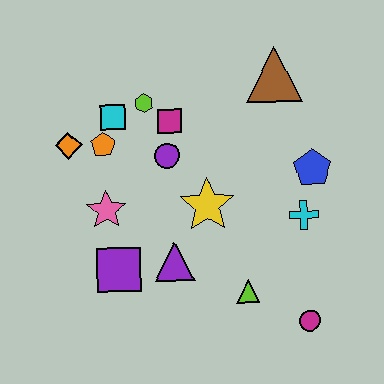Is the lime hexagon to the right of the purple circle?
No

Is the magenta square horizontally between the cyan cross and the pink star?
Yes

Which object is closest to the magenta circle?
The lime triangle is closest to the magenta circle.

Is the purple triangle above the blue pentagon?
No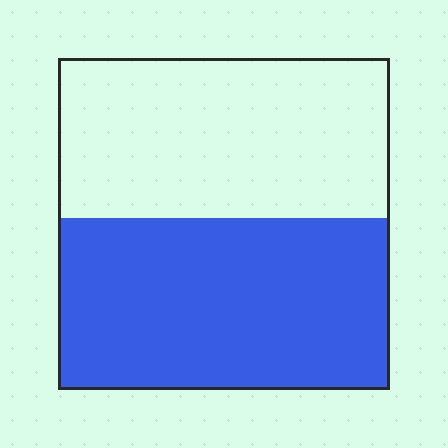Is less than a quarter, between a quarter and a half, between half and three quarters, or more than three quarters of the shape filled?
Between half and three quarters.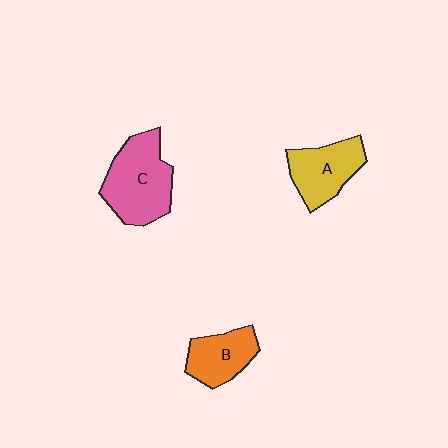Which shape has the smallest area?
Shape B (orange).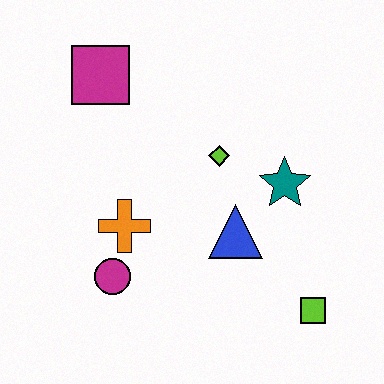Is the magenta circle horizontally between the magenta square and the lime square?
Yes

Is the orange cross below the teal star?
Yes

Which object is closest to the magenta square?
The lime diamond is closest to the magenta square.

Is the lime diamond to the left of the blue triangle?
Yes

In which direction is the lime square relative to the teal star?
The lime square is below the teal star.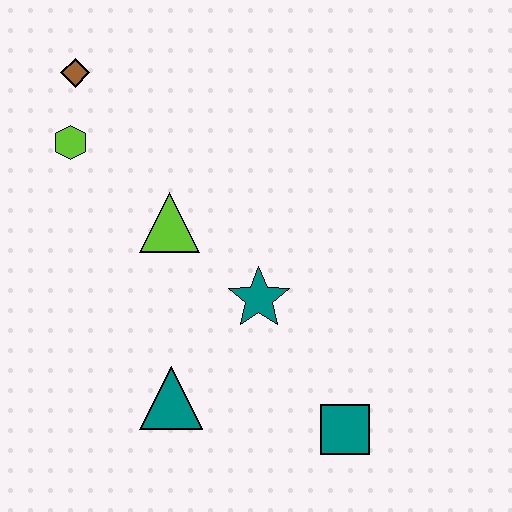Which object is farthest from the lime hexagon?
The teal square is farthest from the lime hexagon.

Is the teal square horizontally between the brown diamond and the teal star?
No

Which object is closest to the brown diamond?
The lime hexagon is closest to the brown diamond.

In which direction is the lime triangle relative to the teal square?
The lime triangle is above the teal square.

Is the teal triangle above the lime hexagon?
No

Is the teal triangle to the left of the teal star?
Yes